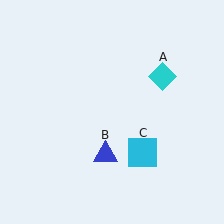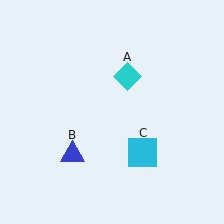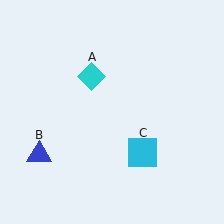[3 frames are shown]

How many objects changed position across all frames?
2 objects changed position: cyan diamond (object A), blue triangle (object B).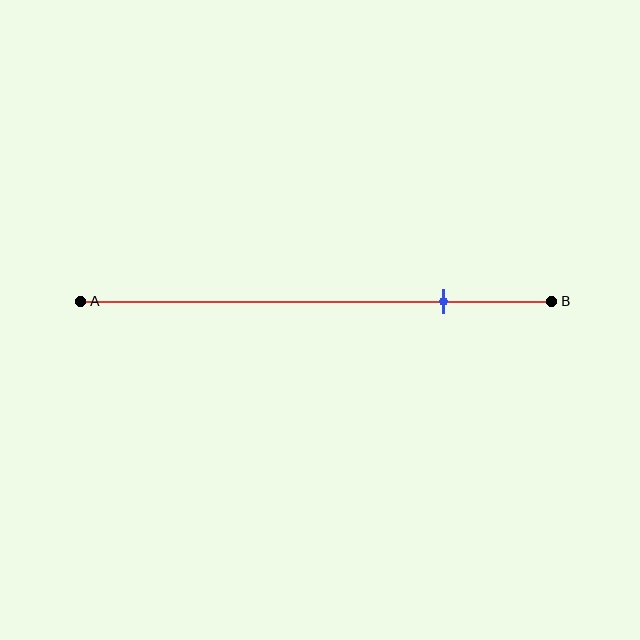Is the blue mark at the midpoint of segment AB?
No, the mark is at about 75% from A, not at the 50% midpoint.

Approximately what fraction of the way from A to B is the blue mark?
The blue mark is approximately 75% of the way from A to B.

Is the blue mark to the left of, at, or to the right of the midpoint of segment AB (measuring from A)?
The blue mark is to the right of the midpoint of segment AB.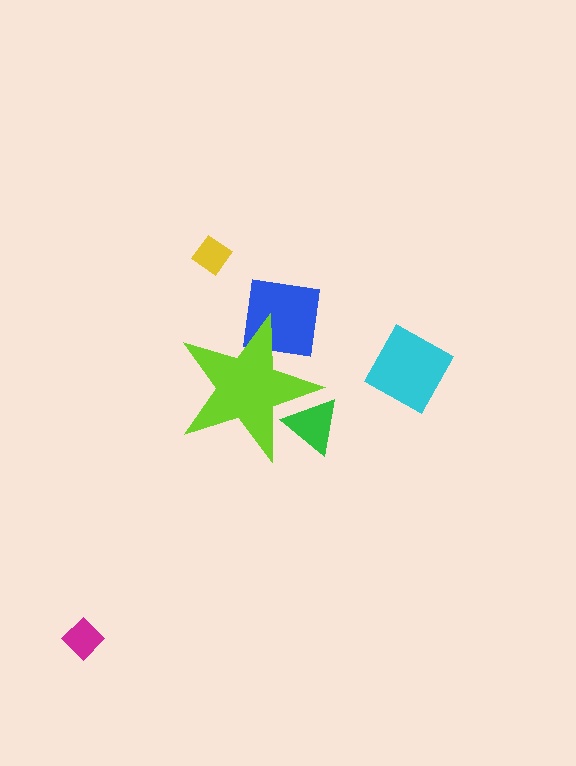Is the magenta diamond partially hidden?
No, the magenta diamond is fully visible.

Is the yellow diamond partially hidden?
No, the yellow diamond is fully visible.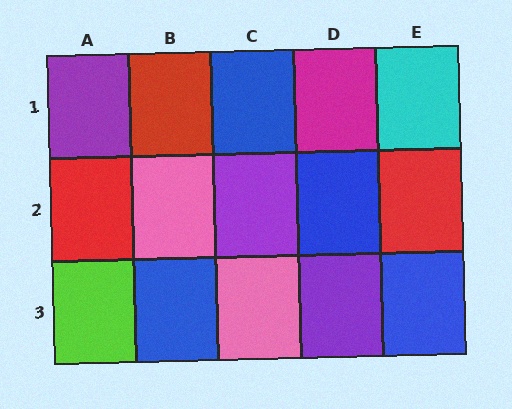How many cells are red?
3 cells are red.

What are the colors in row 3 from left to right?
Lime, blue, pink, purple, blue.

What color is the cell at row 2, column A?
Red.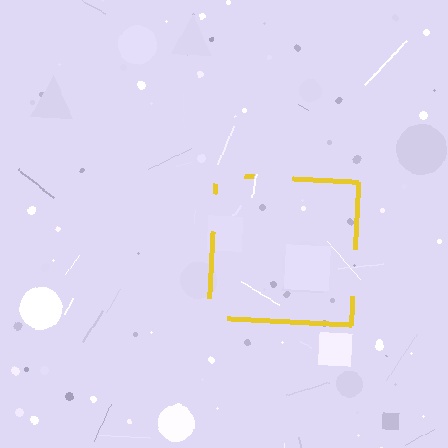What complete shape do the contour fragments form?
The contour fragments form a square.